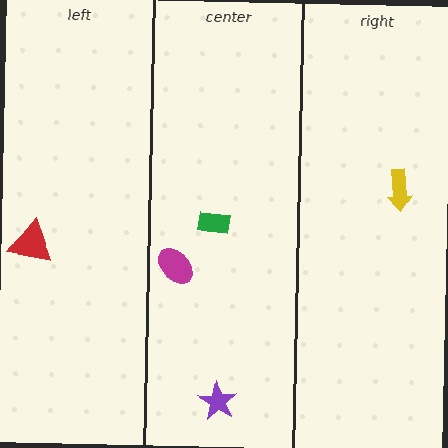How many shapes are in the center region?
3.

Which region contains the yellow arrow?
The right region.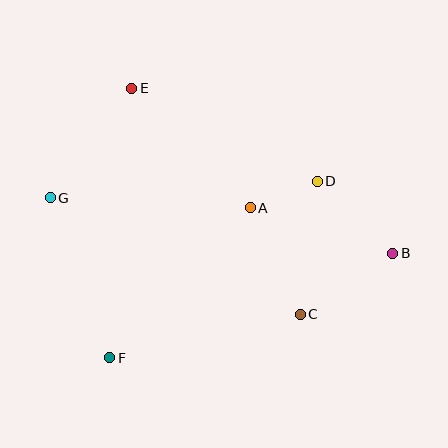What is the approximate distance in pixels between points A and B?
The distance between A and B is approximately 150 pixels.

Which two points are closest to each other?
Points A and D are closest to each other.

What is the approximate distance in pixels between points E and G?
The distance between E and G is approximately 136 pixels.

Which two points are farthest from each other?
Points B and G are farthest from each other.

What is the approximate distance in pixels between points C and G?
The distance between C and G is approximately 276 pixels.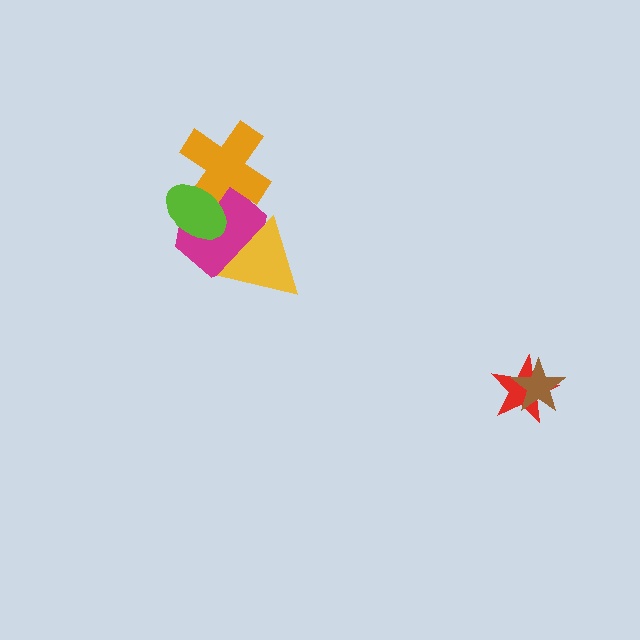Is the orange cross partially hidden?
Yes, it is partially covered by another shape.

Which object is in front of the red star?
The brown star is in front of the red star.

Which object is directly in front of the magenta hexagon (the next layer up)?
The orange cross is directly in front of the magenta hexagon.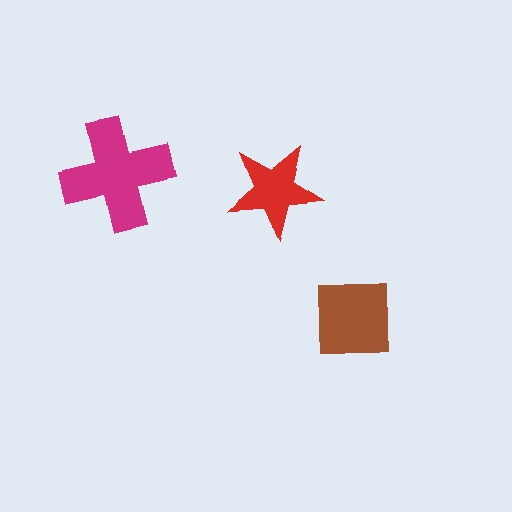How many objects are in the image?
There are 3 objects in the image.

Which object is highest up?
The magenta cross is topmost.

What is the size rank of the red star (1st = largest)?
3rd.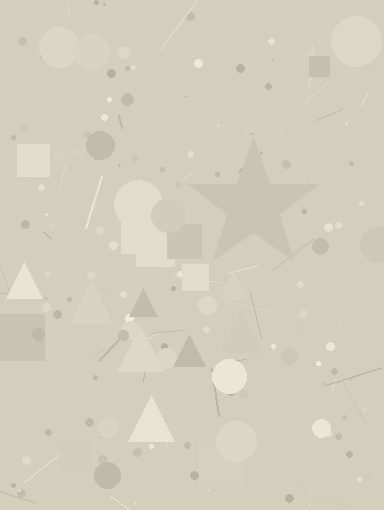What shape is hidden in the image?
A star is hidden in the image.